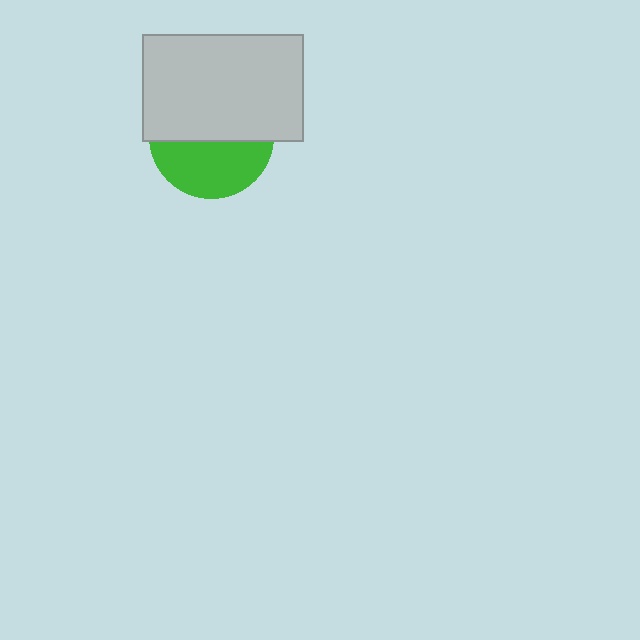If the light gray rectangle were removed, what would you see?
You would see the complete green circle.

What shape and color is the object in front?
The object in front is a light gray rectangle.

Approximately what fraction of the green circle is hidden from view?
Roughly 55% of the green circle is hidden behind the light gray rectangle.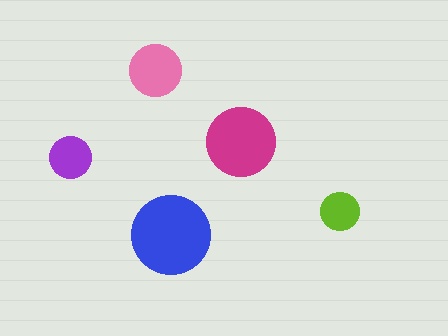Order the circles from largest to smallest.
the blue one, the magenta one, the pink one, the purple one, the lime one.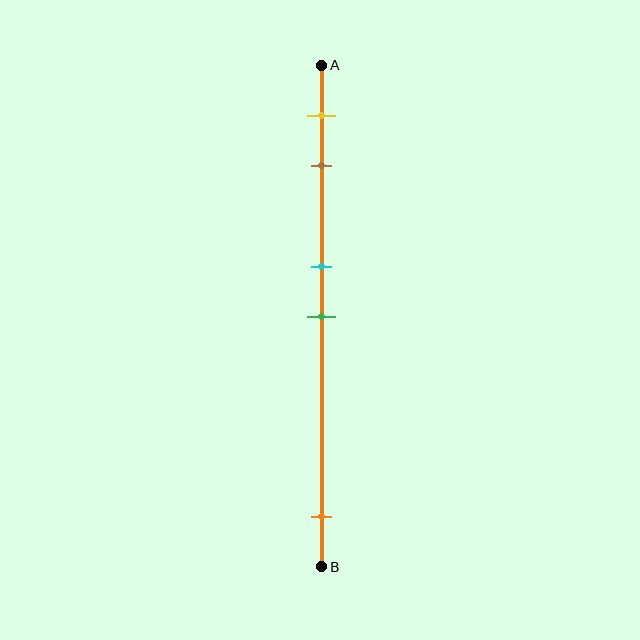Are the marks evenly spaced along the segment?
No, the marks are not evenly spaced.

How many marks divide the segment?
There are 5 marks dividing the segment.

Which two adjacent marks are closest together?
The cyan and green marks are the closest adjacent pair.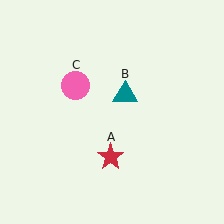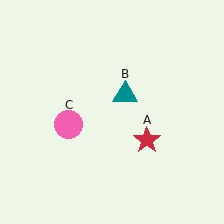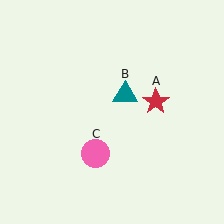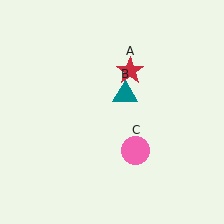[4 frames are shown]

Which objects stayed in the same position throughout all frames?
Teal triangle (object B) remained stationary.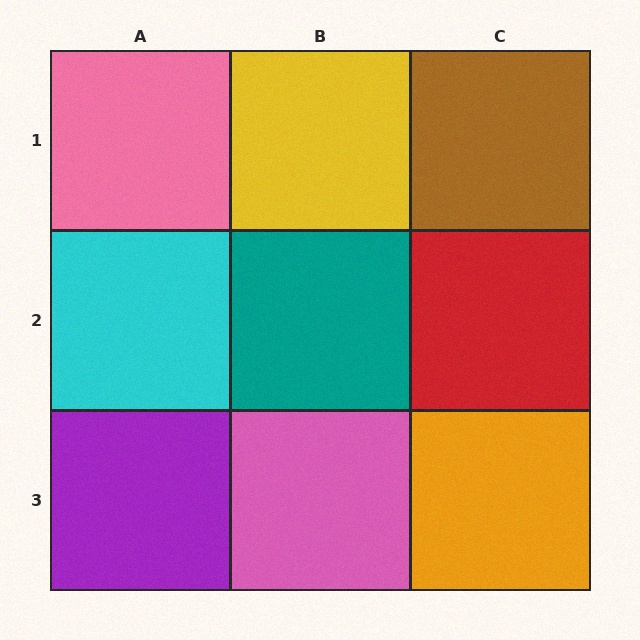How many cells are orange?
1 cell is orange.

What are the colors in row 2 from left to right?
Cyan, teal, red.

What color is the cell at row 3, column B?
Pink.